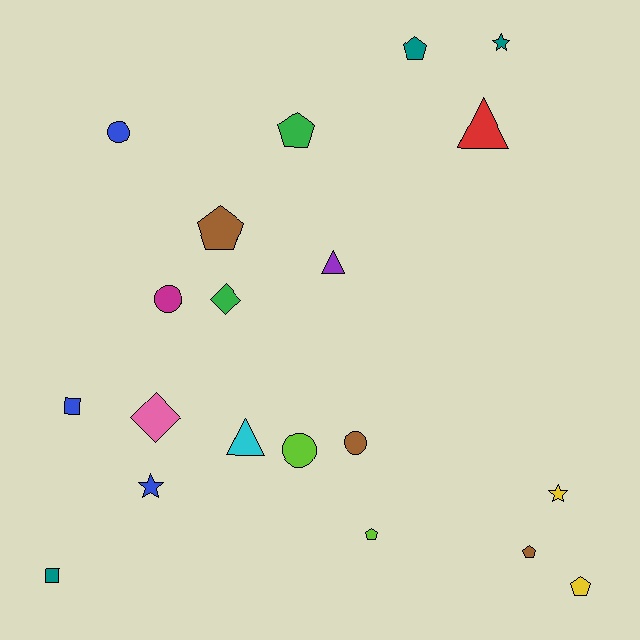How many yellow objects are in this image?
There are 2 yellow objects.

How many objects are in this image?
There are 20 objects.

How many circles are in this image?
There are 4 circles.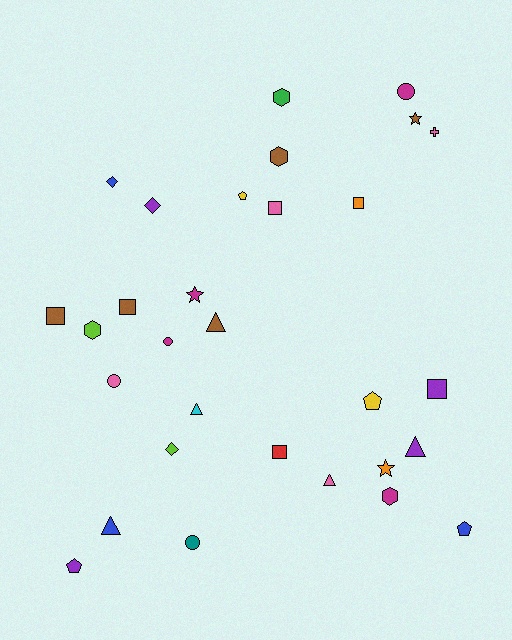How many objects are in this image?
There are 30 objects.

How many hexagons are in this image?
There are 4 hexagons.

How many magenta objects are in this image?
There are 4 magenta objects.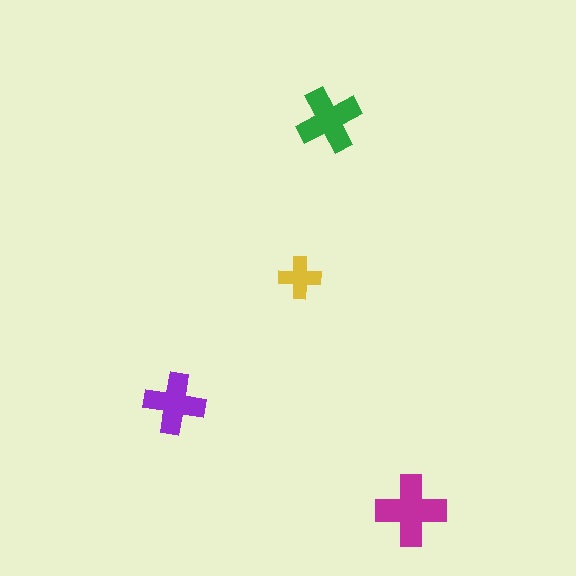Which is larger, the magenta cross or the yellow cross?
The magenta one.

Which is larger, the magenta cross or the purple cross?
The magenta one.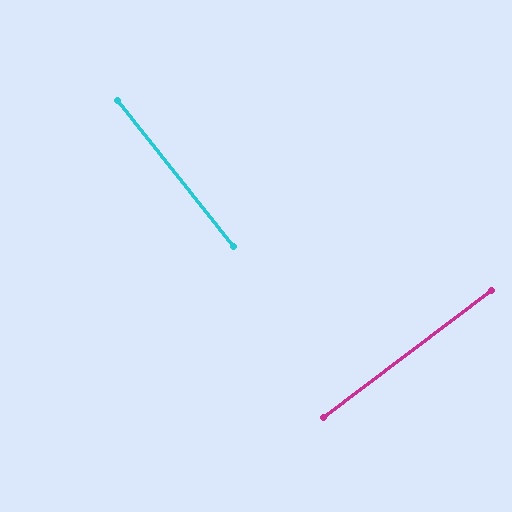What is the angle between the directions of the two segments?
Approximately 89 degrees.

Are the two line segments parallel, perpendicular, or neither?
Perpendicular — they meet at approximately 89°.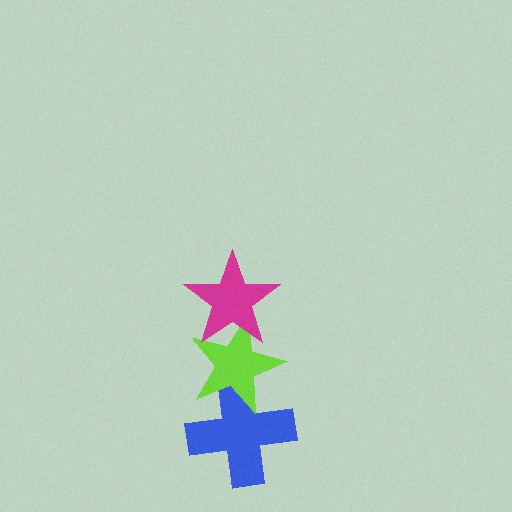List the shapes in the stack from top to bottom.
From top to bottom: the magenta star, the lime star, the blue cross.